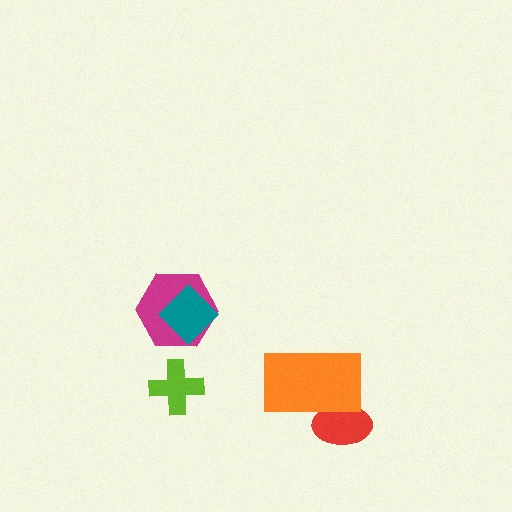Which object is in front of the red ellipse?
The orange rectangle is in front of the red ellipse.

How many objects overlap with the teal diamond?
1 object overlaps with the teal diamond.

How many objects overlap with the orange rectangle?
1 object overlaps with the orange rectangle.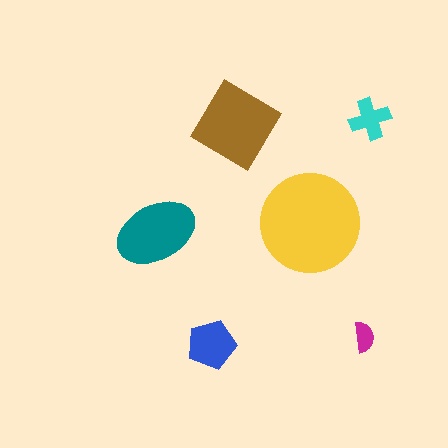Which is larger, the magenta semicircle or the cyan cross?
The cyan cross.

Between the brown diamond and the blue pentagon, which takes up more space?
The brown diamond.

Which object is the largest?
The yellow circle.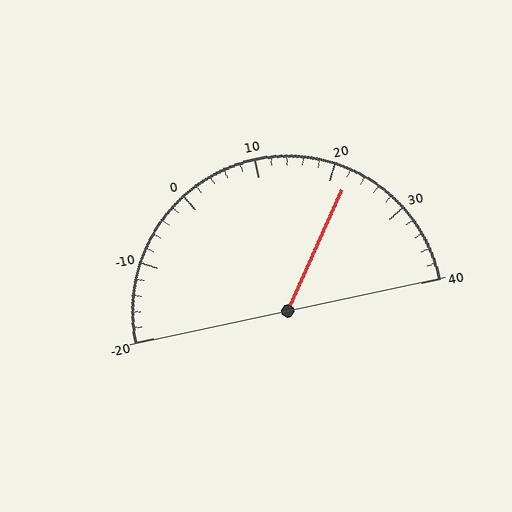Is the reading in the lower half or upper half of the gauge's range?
The reading is in the upper half of the range (-20 to 40).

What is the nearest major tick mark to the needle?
The nearest major tick mark is 20.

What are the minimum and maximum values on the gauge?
The gauge ranges from -20 to 40.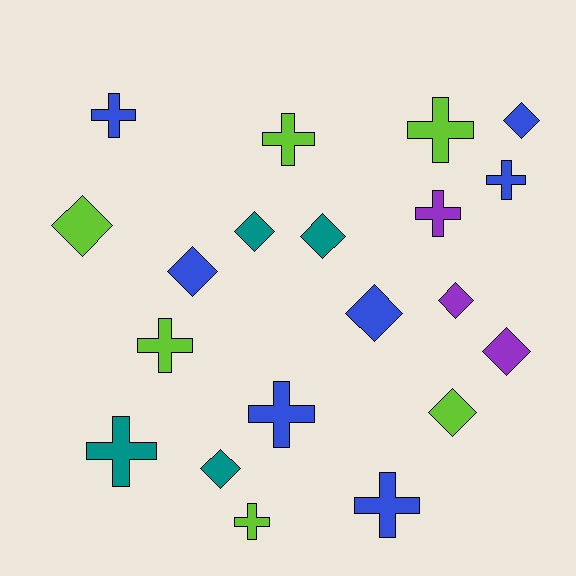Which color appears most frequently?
Blue, with 7 objects.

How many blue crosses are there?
There are 4 blue crosses.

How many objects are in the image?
There are 20 objects.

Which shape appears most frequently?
Cross, with 10 objects.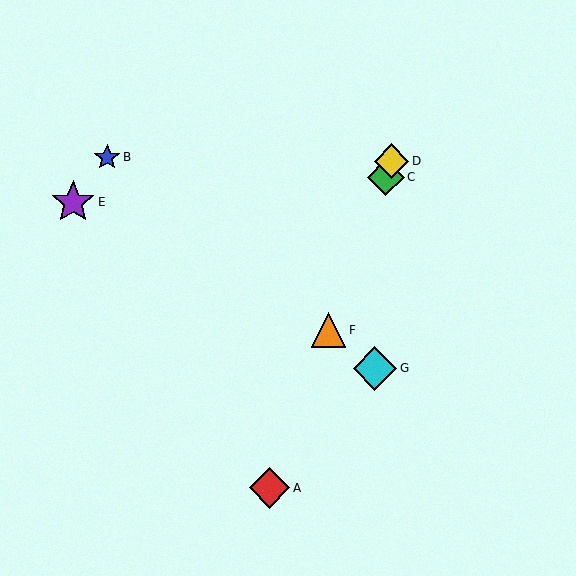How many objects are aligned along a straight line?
4 objects (A, C, D, F) are aligned along a straight line.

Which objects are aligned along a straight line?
Objects A, C, D, F are aligned along a straight line.